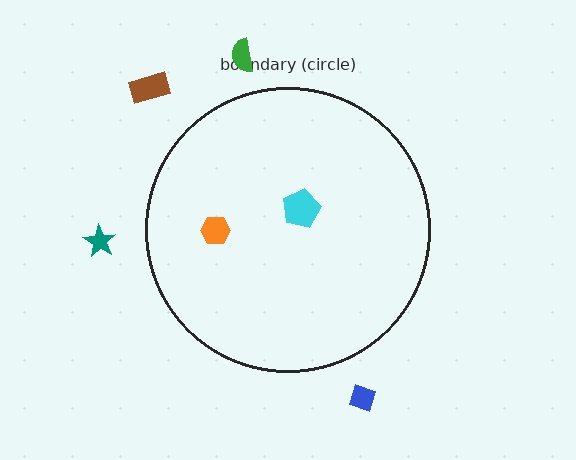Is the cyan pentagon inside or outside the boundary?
Inside.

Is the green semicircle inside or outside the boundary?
Outside.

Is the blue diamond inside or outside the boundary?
Outside.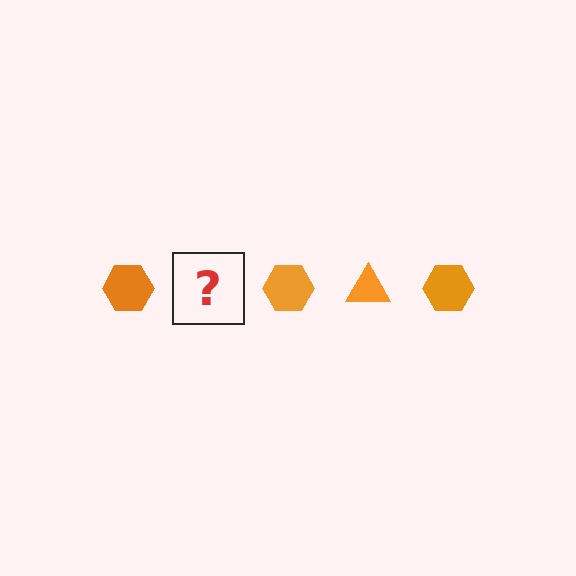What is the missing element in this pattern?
The missing element is an orange triangle.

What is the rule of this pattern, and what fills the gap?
The rule is that the pattern cycles through hexagon, triangle shapes in orange. The gap should be filled with an orange triangle.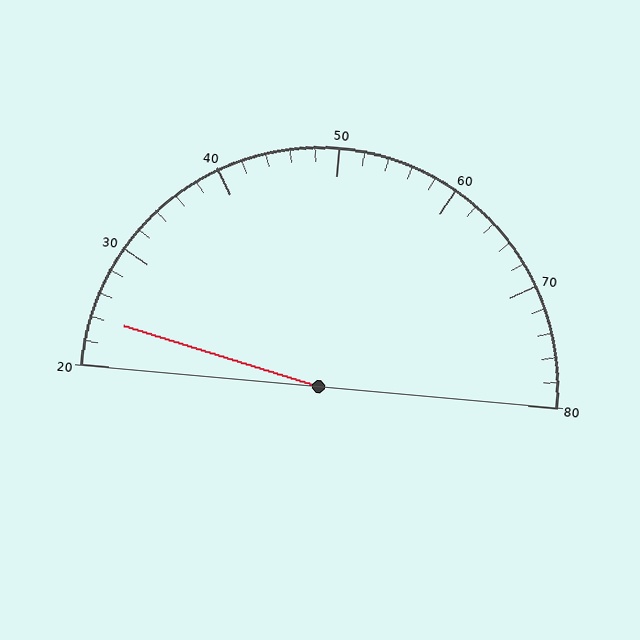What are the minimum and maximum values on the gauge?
The gauge ranges from 20 to 80.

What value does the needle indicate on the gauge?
The needle indicates approximately 24.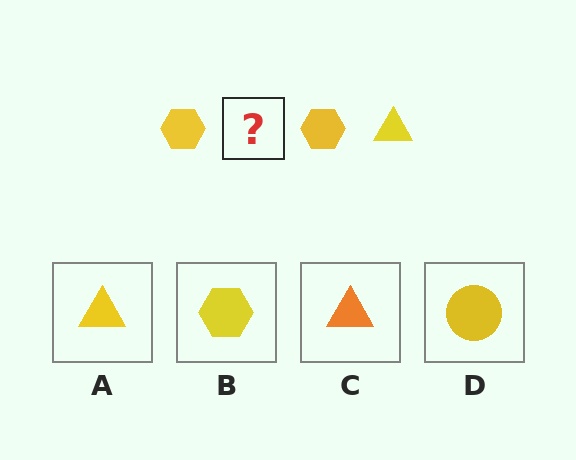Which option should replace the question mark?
Option A.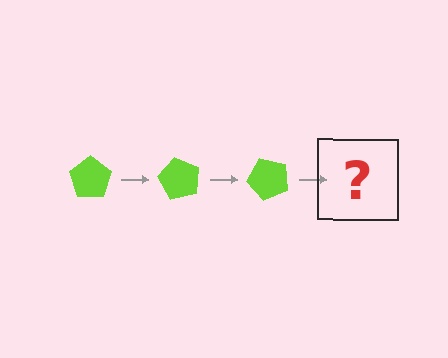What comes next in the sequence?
The next element should be a lime pentagon rotated 180 degrees.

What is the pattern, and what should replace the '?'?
The pattern is that the pentagon rotates 60 degrees each step. The '?' should be a lime pentagon rotated 180 degrees.